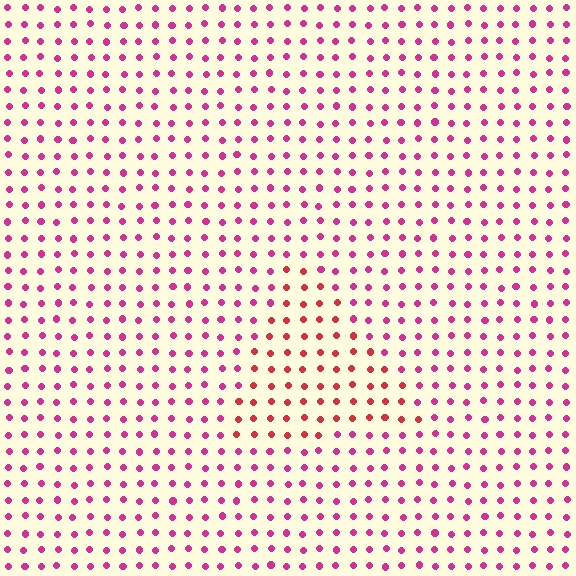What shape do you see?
I see a triangle.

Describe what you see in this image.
The image is filled with small magenta elements in a uniform arrangement. A triangle-shaped region is visible where the elements are tinted to a slightly different hue, forming a subtle color boundary.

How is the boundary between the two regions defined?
The boundary is defined purely by a slight shift in hue (about 31 degrees). Spacing, size, and orientation are identical on both sides.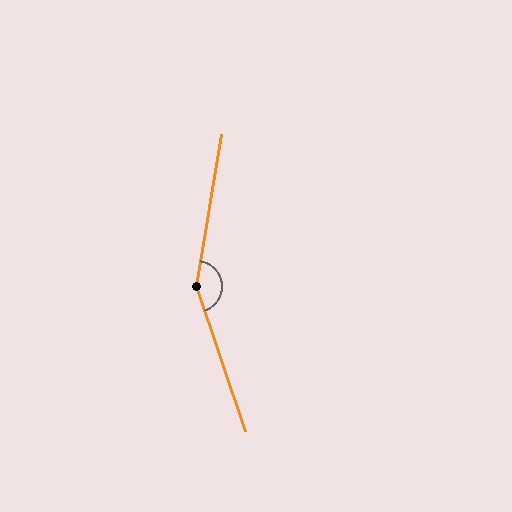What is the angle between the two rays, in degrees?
Approximately 152 degrees.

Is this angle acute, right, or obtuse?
It is obtuse.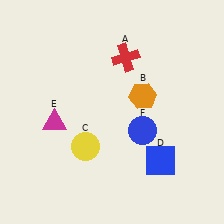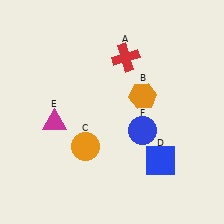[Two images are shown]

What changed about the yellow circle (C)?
In Image 1, C is yellow. In Image 2, it changed to orange.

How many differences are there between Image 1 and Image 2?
There is 1 difference between the two images.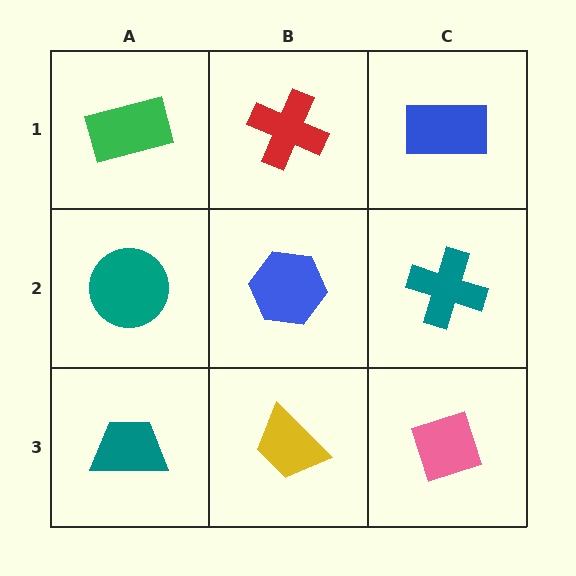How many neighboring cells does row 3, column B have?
3.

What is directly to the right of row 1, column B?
A blue rectangle.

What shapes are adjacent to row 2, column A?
A green rectangle (row 1, column A), a teal trapezoid (row 3, column A), a blue hexagon (row 2, column B).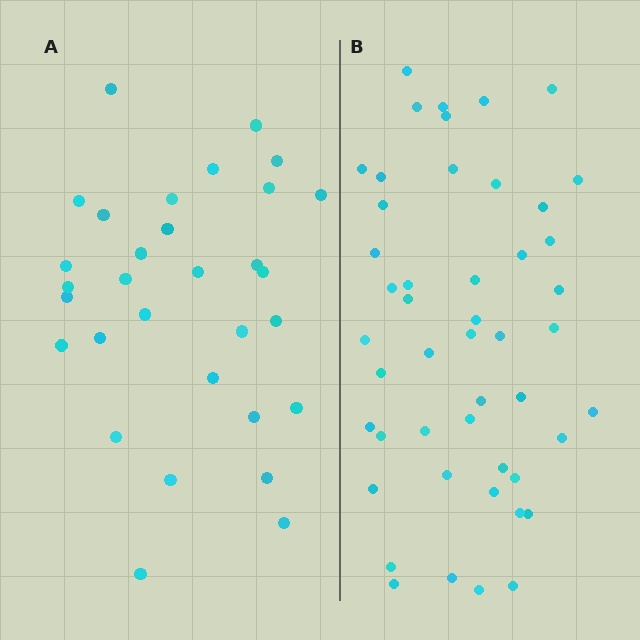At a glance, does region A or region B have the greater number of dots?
Region B (the right region) has more dots.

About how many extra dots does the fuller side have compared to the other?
Region B has approximately 15 more dots than region A.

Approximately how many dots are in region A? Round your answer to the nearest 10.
About 30 dots. (The exact count is 31, which rounds to 30.)